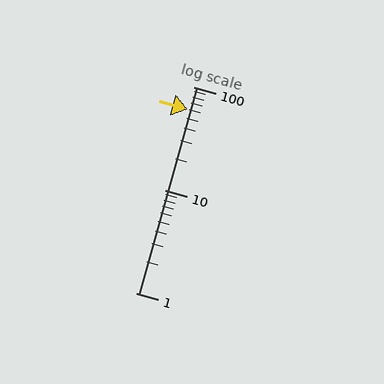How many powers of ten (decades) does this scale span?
The scale spans 2 decades, from 1 to 100.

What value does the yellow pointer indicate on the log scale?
The pointer indicates approximately 60.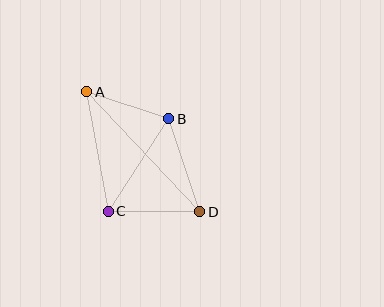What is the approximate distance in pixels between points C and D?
The distance between C and D is approximately 91 pixels.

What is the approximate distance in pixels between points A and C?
The distance between A and C is approximately 121 pixels.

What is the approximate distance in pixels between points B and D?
The distance between B and D is approximately 98 pixels.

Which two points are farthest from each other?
Points A and D are farthest from each other.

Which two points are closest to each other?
Points A and B are closest to each other.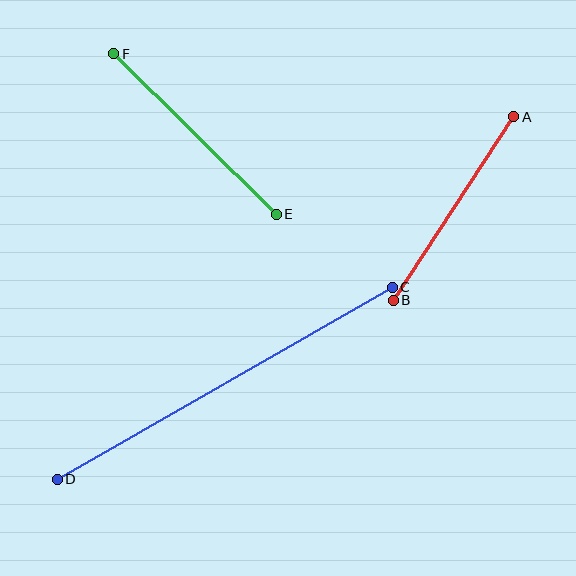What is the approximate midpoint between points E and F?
The midpoint is at approximately (195, 134) pixels.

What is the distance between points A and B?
The distance is approximately 219 pixels.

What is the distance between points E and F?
The distance is approximately 229 pixels.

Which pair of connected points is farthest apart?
Points C and D are farthest apart.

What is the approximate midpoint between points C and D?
The midpoint is at approximately (225, 383) pixels.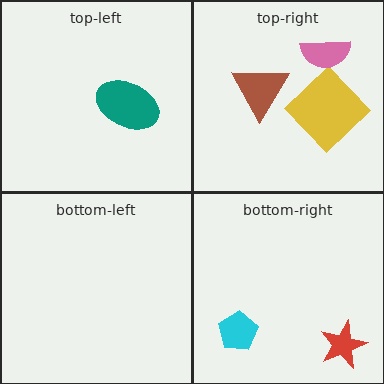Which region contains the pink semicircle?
The top-right region.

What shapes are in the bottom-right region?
The red star, the cyan pentagon.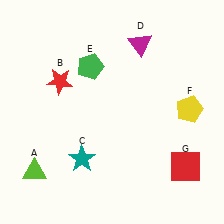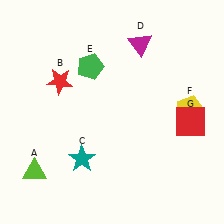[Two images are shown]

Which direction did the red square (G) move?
The red square (G) moved up.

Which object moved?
The red square (G) moved up.